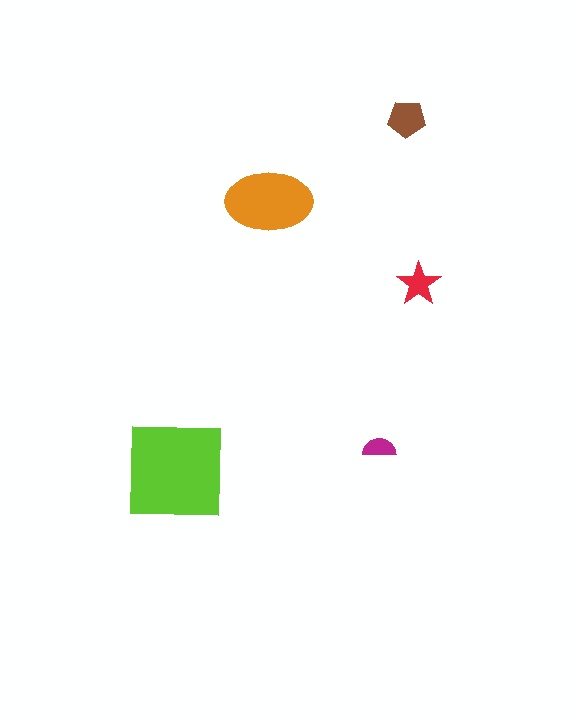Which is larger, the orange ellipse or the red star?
The orange ellipse.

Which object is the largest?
The lime square.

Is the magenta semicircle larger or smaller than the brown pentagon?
Smaller.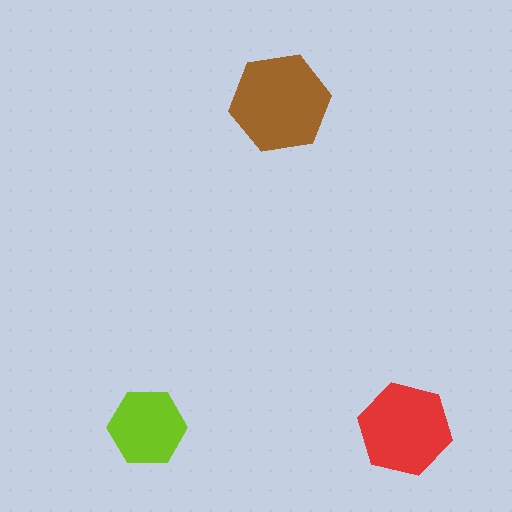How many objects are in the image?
There are 3 objects in the image.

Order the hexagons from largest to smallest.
the brown one, the red one, the lime one.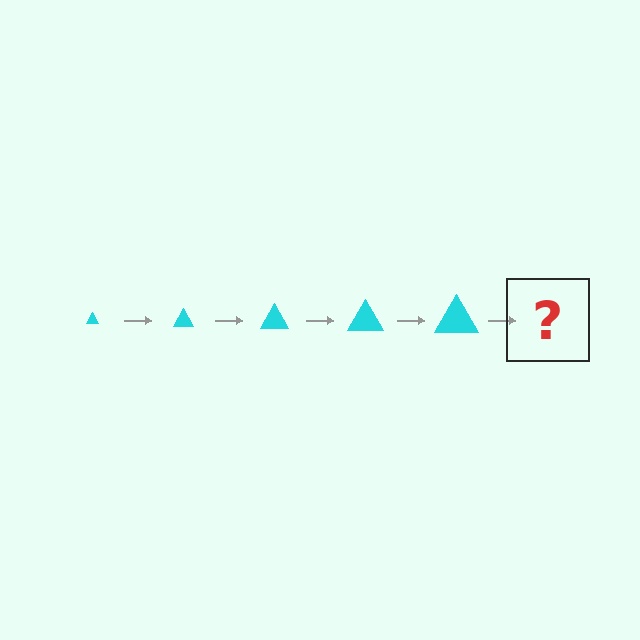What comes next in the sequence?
The next element should be a cyan triangle, larger than the previous one.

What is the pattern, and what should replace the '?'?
The pattern is that the triangle gets progressively larger each step. The '?' should be a cyan triangle, larger than the previous one.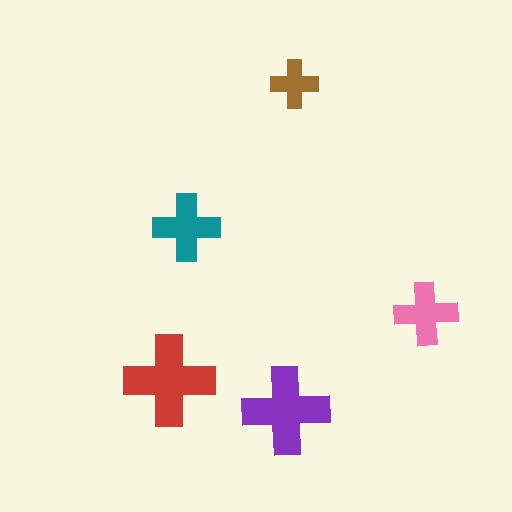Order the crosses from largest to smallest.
the red one, the purple one, the teal one, the pink one, the brown one.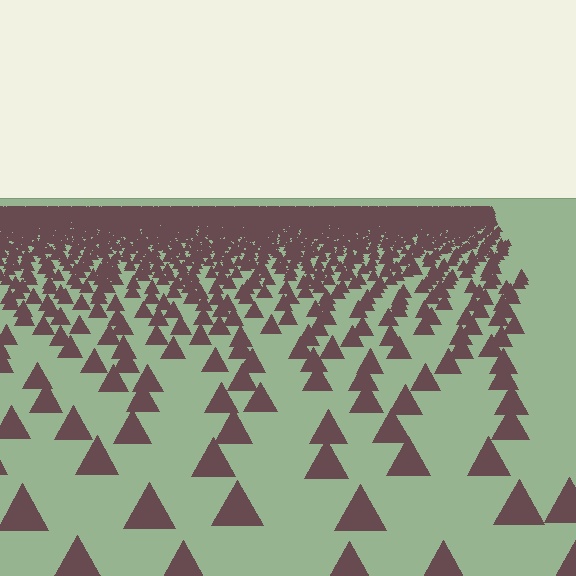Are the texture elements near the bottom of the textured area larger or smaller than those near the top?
Larger. Near the bottom, elements are closer to the viewer and appear at a bigger on-screen size.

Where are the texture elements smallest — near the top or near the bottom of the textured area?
Near the top.